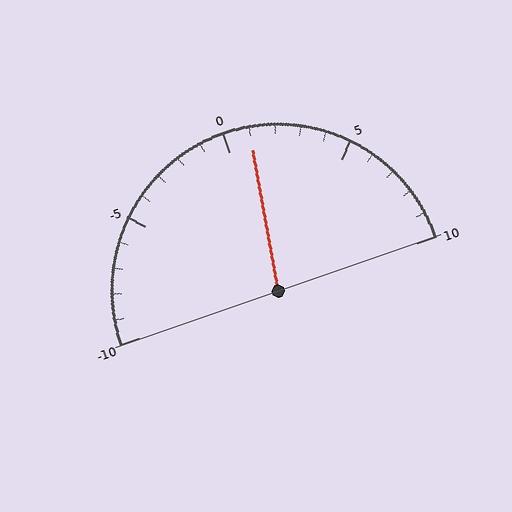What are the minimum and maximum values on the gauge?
The gauge ranges from -10 to 10.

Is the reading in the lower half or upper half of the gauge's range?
The reading is in the upper half of the range (-10 to 10).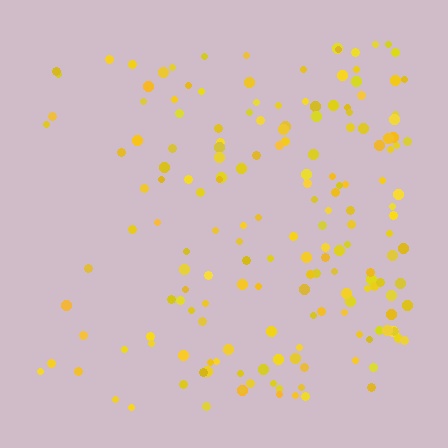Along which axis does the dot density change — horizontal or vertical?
Horizontal.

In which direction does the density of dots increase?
From left to right, with the right side densest.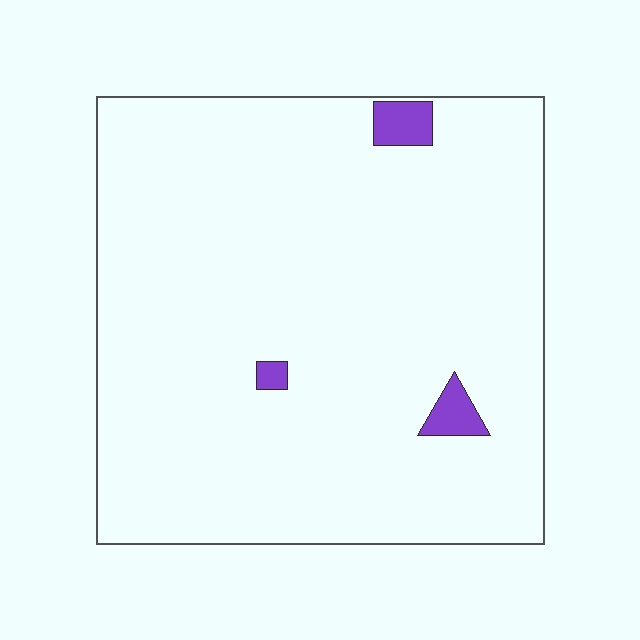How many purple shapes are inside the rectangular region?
3.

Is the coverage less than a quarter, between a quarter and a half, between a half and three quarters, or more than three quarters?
Less than a quarter.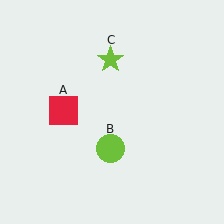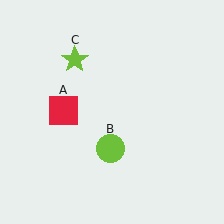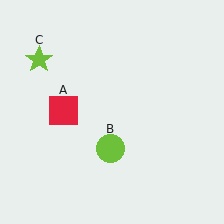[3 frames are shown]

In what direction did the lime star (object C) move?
The lime star (object C) moved left.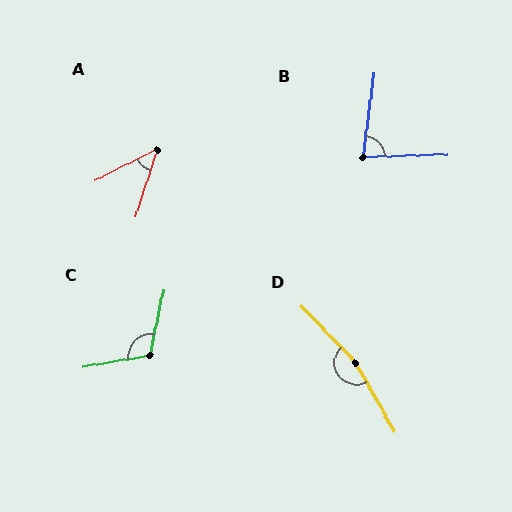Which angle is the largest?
D, at approximately 166 degrees.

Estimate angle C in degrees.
Approximately 111 degrees.